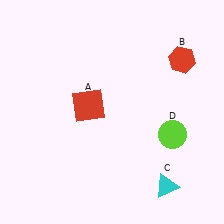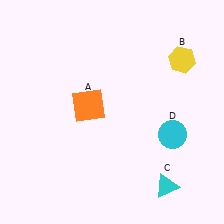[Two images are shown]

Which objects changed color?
A changed from red to orange. B changed from red to yellow. D changed from lime to cyan.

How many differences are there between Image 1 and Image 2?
There are 3 differences between the two images.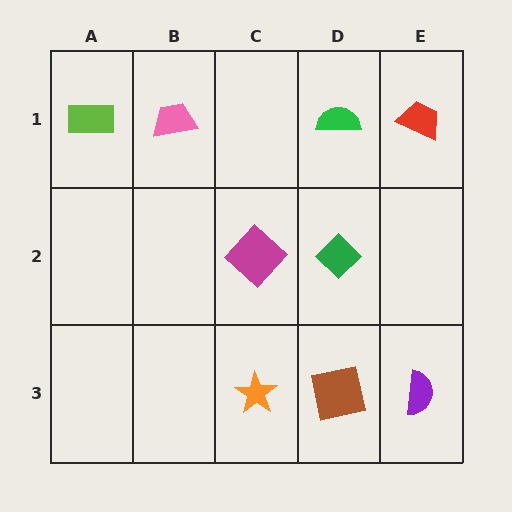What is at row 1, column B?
A pink trapezoid.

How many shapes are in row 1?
4 shapes.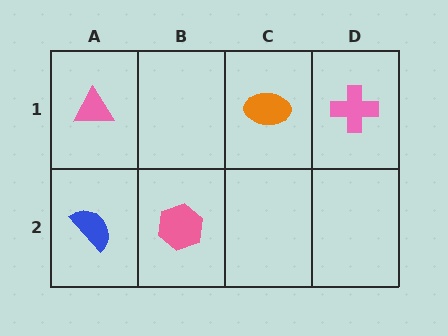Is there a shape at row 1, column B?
No, that cell is empty.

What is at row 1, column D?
A pink cross.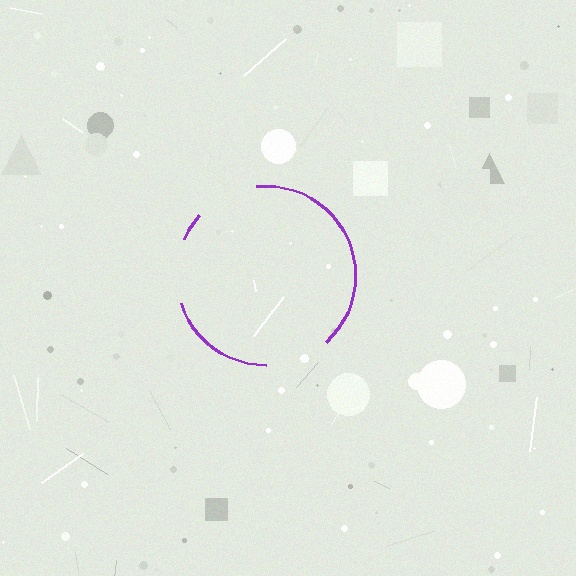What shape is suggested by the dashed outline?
The dashed outline suggests a circle.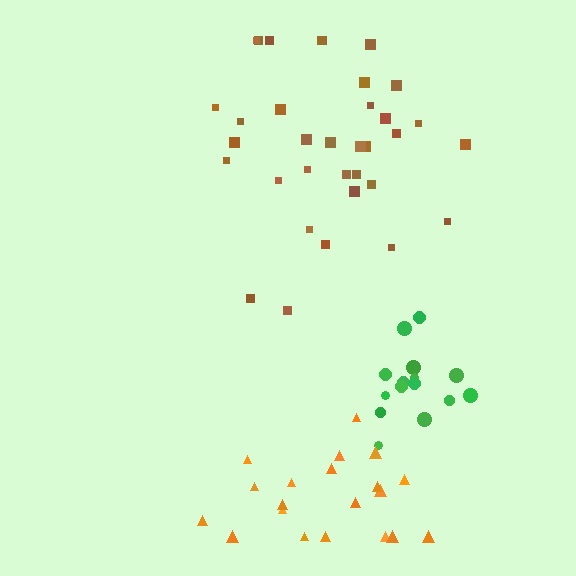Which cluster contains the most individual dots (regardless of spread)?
Brown (34).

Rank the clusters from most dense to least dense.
green, brown, orange.